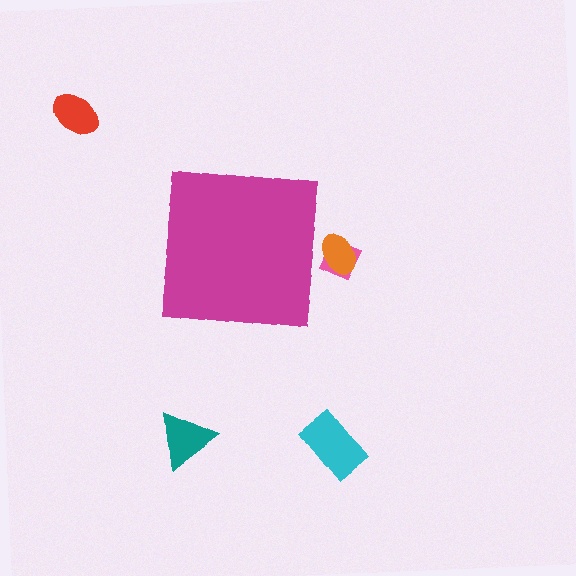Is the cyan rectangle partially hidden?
No, the cyan rectangle is fully visible.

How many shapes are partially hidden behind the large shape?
2 shapes are partially hidden.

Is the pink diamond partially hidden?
Yes, the pink diamond is partially hidden behind the magenta square.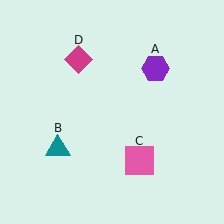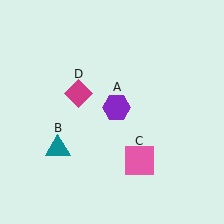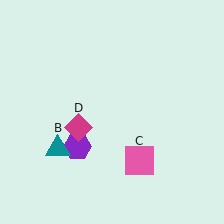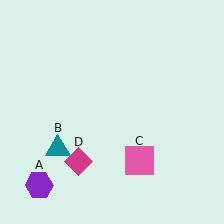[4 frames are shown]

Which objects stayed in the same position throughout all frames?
Teal triangle (object B) and pink square (object C) remained stationary.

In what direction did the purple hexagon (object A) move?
The purple hexagon (object A) moved down and to the left.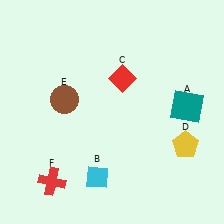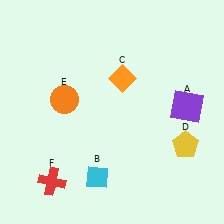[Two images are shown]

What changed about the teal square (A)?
In Image 1, A is teal. In Image 2, it changed to purple.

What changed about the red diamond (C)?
In Image 1, C is red. In Image 2, it changed to orange.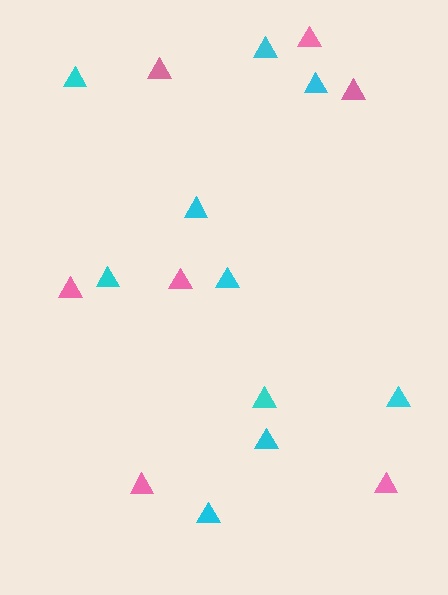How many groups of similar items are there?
There are 2 groups: one group of pink triangles (7) and one group of cyan triangles (10).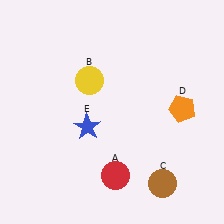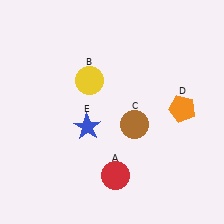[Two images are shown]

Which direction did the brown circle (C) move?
The brown circle (C) moved up.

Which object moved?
The brown circle (C) moved up.